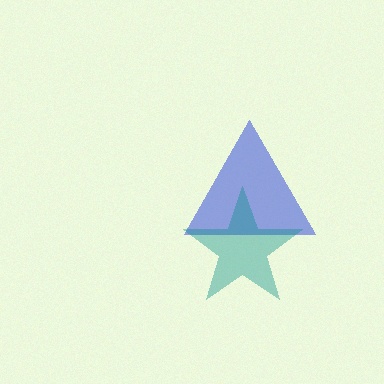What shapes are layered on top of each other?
The layered shapes are: a blue triangle, a teal star.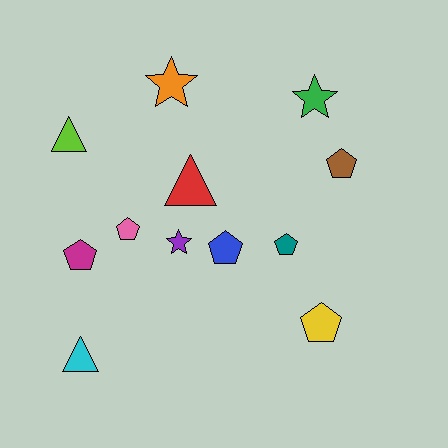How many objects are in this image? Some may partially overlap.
There are 12 objects.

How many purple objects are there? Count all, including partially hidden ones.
There is 1 purple object.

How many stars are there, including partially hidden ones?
There are 3 stars.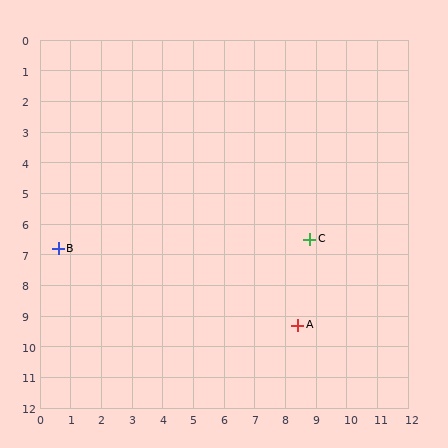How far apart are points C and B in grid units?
Points C and B are about 8.2 grid units apart.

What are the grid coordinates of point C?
Point C is at approximately (8.8, 6.5).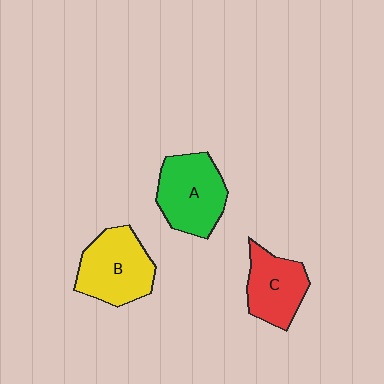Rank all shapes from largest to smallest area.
From largest to smallest: B (yellow), A (green), C (red).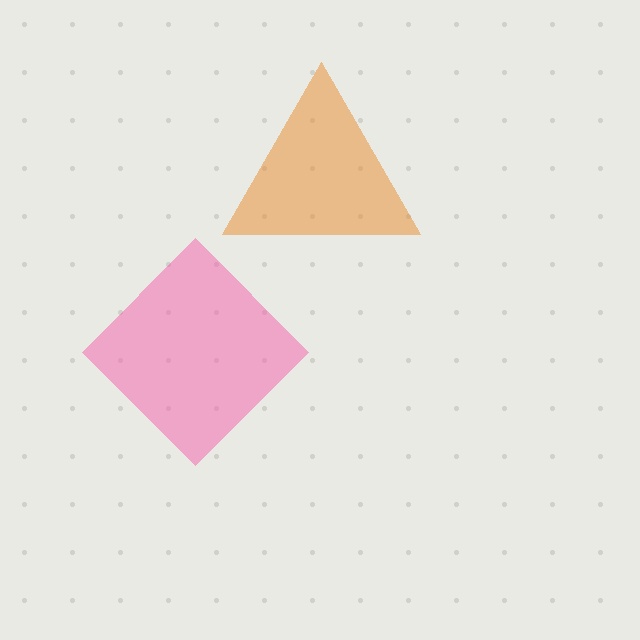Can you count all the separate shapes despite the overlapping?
Yes, there are 2 separate shapes.